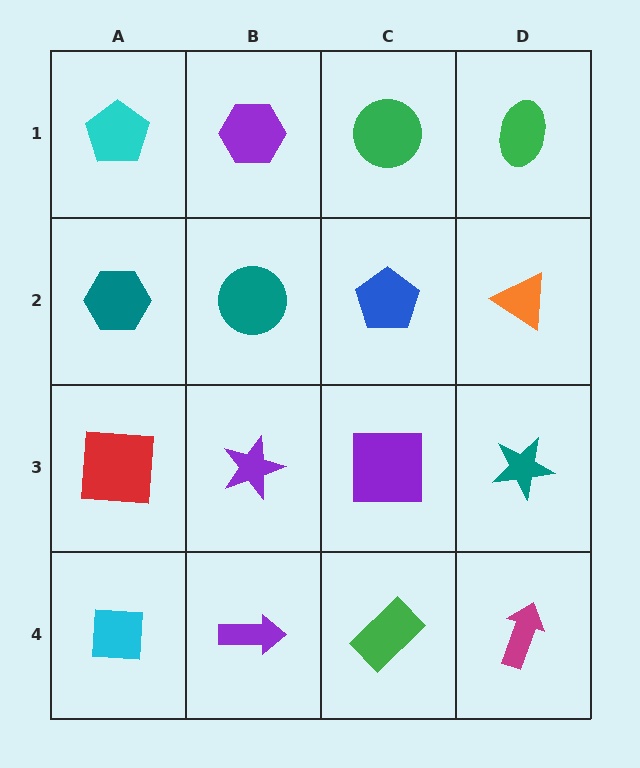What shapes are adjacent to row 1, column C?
A blue pentagon (row 2, column C), a purple hexagon (row 1, column B), a green ellipse (row 1, column D).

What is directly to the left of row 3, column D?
A purple square.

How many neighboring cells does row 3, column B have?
4.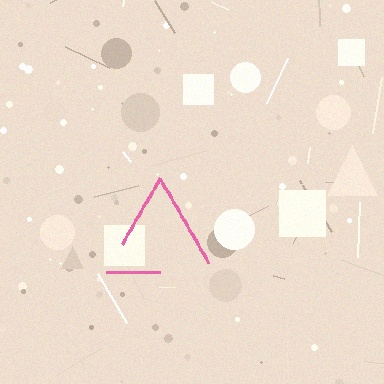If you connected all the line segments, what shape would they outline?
They would outline a triangle.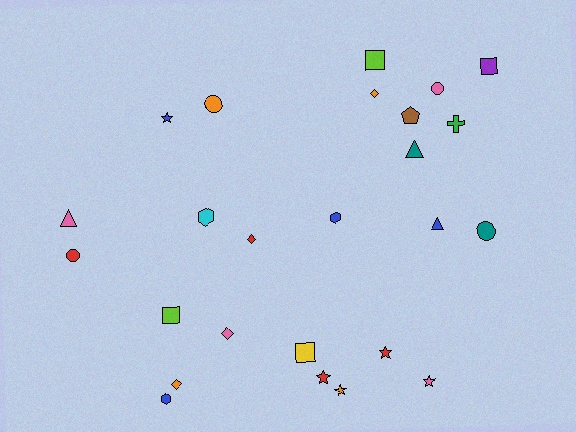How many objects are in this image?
There are 25 objects.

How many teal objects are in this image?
There are 2 teal objects.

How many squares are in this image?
There are 4 squares.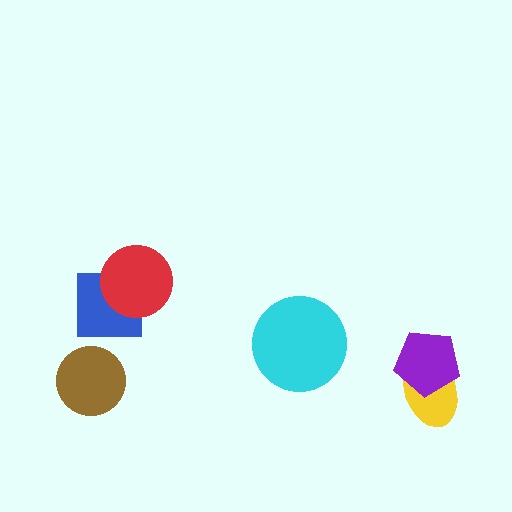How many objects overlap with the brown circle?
0 objects overlap with the brown circle.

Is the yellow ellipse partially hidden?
Yes, it is partially covered by another shape.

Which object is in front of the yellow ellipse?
The purple pentagon is in front of the yellow ellipse.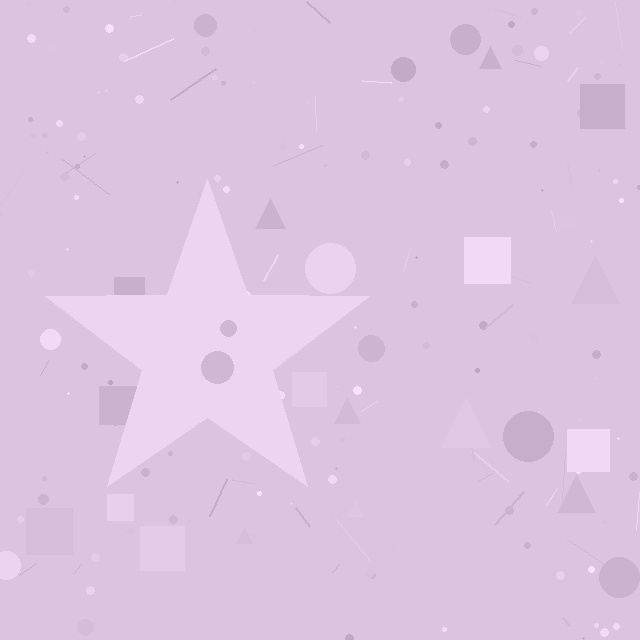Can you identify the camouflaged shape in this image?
The camouflaged shape is a star.